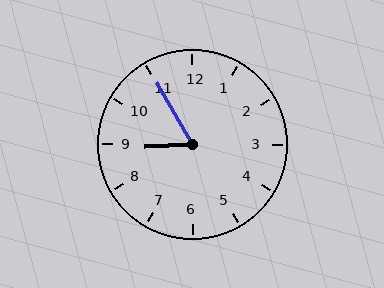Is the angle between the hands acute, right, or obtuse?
It is acute.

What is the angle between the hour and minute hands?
Approximately 62 degrees.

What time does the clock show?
8:55.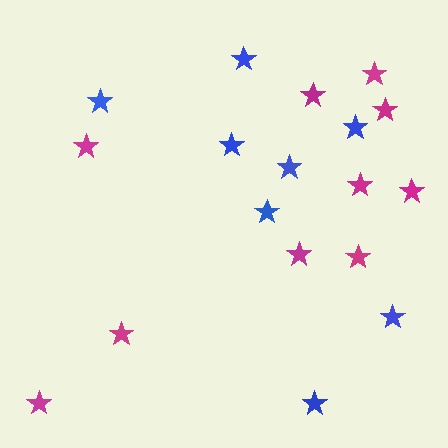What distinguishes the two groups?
There are 2 groups: one group of magenta stars (10) and one group of blue stars (8).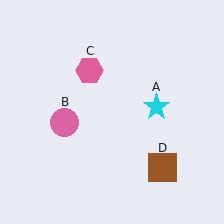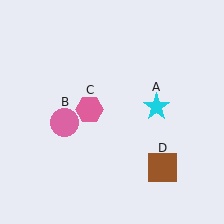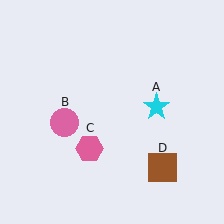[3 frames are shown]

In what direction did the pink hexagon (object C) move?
The pink hexagon (object C) moved down.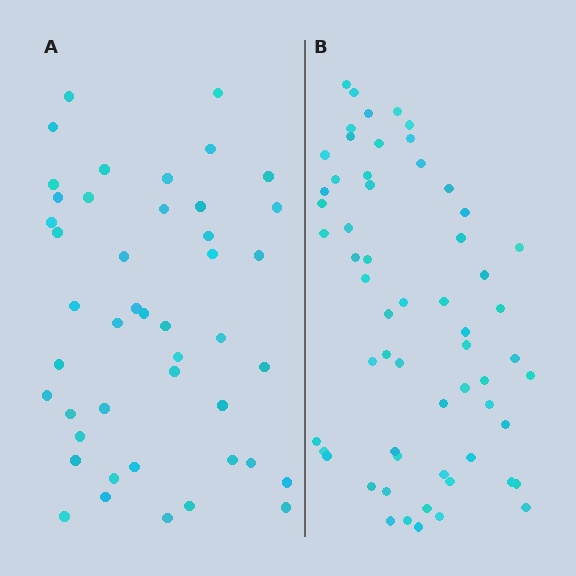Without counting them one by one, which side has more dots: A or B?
Region B (the right region) has more dots.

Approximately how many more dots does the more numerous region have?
Region B has approximately 15 more dots than region A.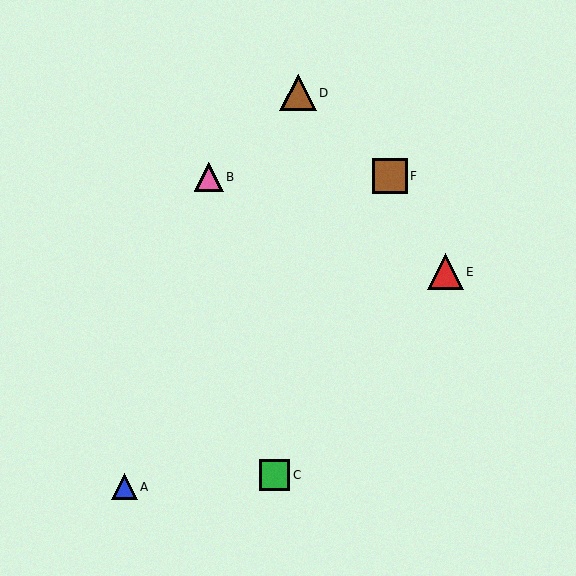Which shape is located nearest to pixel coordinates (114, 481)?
The blue triangle (labeled A) at (124, 487) is nearest to that location.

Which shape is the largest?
The brown triangle (labeled D) is the largest.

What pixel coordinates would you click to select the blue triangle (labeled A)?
Click at (124, 487) to select the blue triangle A.